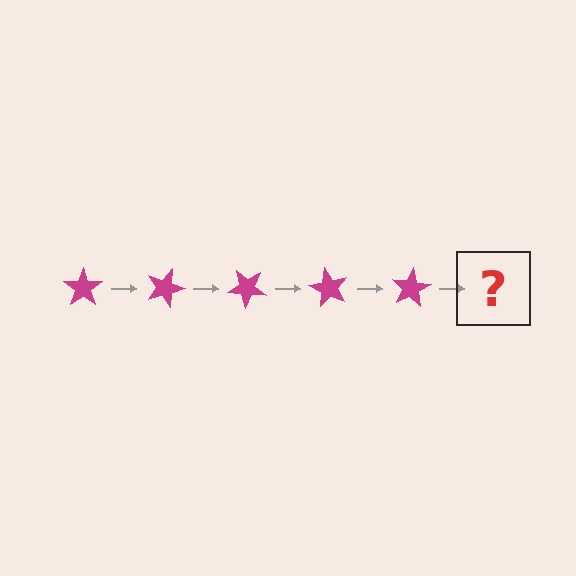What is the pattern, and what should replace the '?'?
The pattern is that the star rotates 20 degrees each step. The '?' should be a magenta star rotated 100 degrees.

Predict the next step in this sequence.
The next step is a magenta star rotated 100 degrees.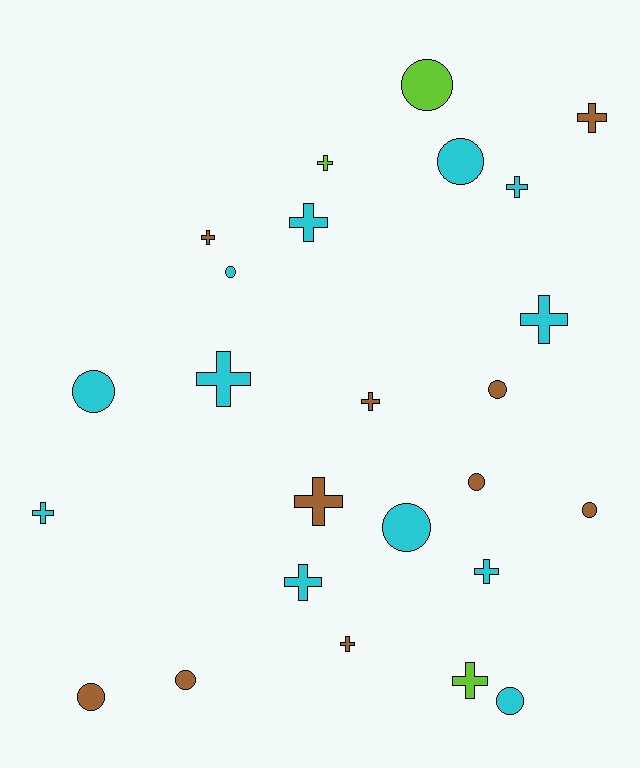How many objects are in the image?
There are 25 objects.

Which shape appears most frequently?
Cross, with 14 objects.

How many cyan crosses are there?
There are 7 cyan crosses.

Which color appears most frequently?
Cyan, with 12 objects.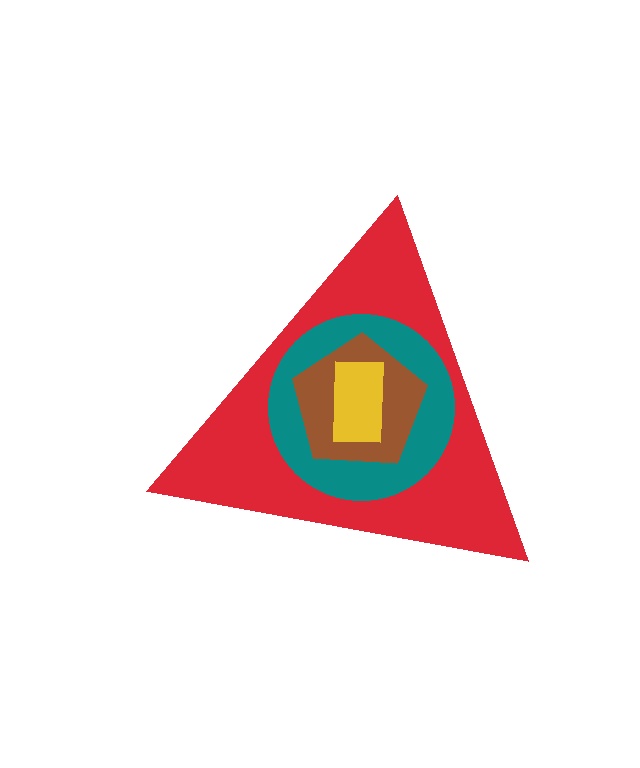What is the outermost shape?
The red triangle.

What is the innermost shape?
The yellow rectangle.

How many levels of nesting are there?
4.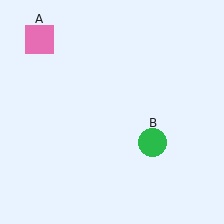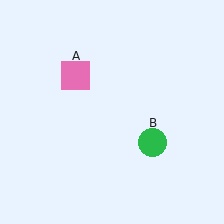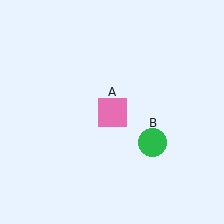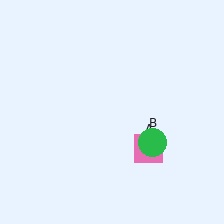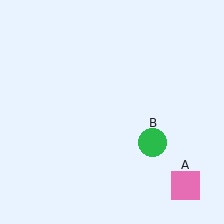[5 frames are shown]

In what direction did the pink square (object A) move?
The pink square (object A) moved down and to the right.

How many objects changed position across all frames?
1 object changed position: pink square (object A).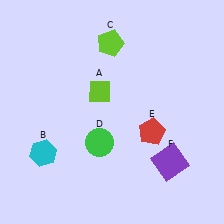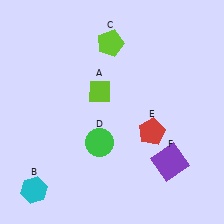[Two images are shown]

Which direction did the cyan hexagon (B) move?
The cyan hexagon (B) moved down.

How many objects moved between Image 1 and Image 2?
1 object moved between the two images.